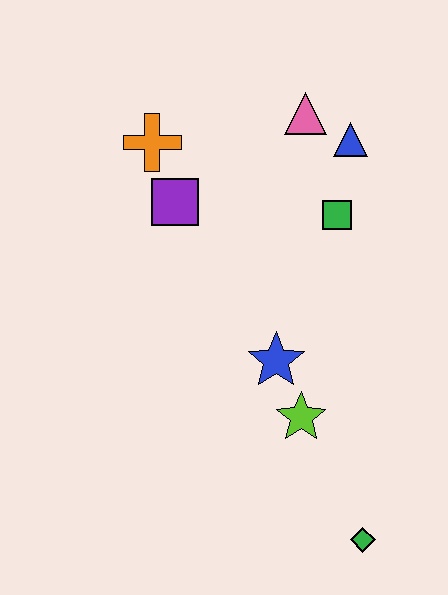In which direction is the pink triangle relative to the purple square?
The pink triangle is to the right of the purple square.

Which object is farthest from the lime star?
The orange cross is farthest from the lime star.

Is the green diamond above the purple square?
No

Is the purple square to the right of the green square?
No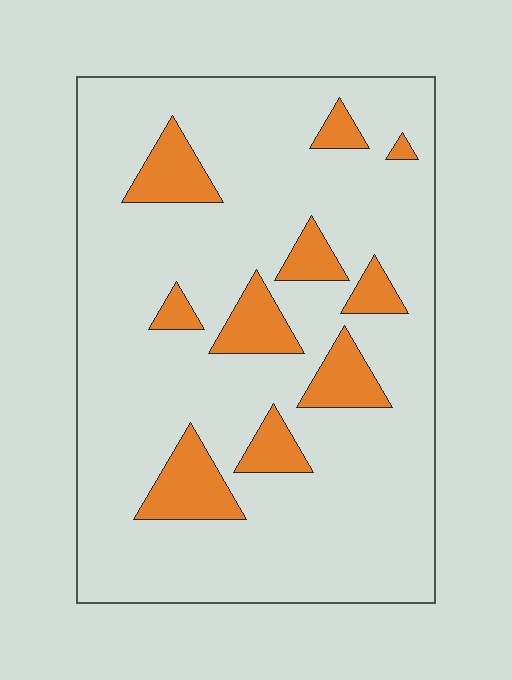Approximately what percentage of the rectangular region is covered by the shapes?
Approximately 15%.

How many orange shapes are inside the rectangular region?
10.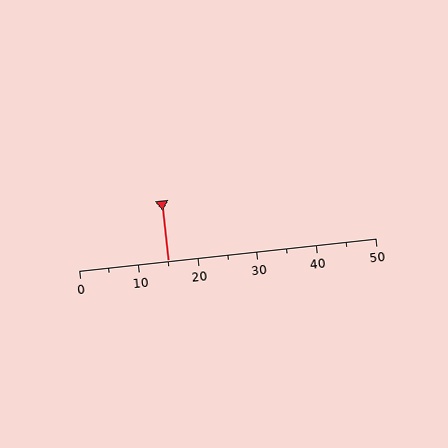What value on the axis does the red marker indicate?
The marker indicates approximately 15.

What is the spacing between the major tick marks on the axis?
The major ticks are spaced 10 apart.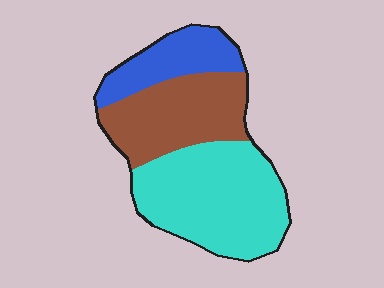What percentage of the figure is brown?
Brown covers about 35% of the figure.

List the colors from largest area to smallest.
From largest to smallest: cyan, brown, blue.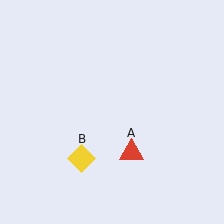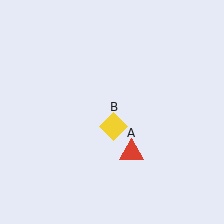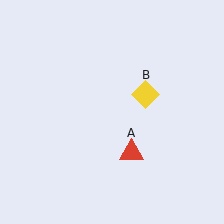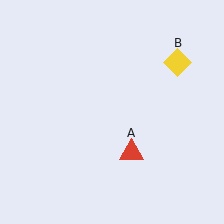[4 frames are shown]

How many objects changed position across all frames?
1 object changed position: yellow diamond (object B).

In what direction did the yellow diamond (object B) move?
The yellow diamond (object B) moved up and to the right.